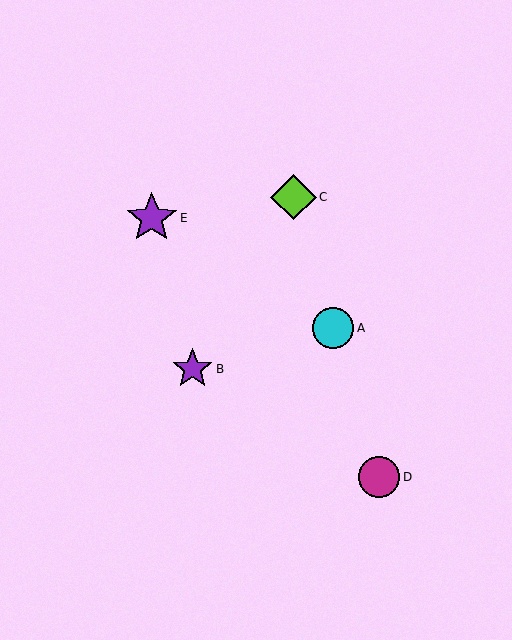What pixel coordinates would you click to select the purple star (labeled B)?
Click at (192, 369) to select the purple star B.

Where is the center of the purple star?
The center of the purple star is at (152, 218).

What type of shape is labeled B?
Shape B is a purple star.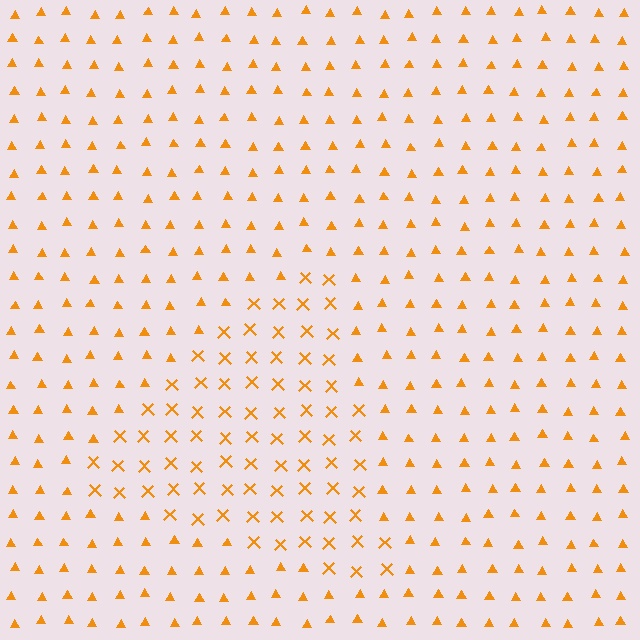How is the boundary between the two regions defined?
The boundary is defined by a change in element shape: X marks inside vs. triangles outside. All elements share the same color and spacing.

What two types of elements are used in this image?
The image uses X marks inside the triangle region and triangles outside it.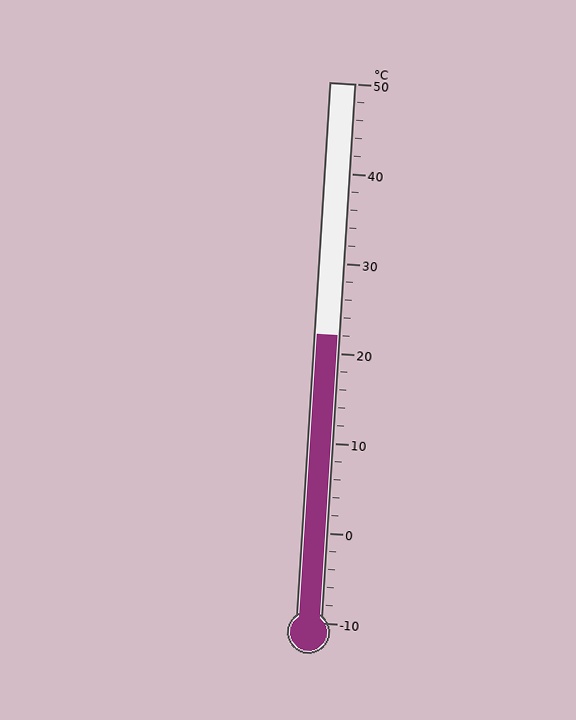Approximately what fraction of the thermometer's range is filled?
The thermometer is filled to approximately 55% of its range.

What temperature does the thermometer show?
The thermometer shows approximately 22°C.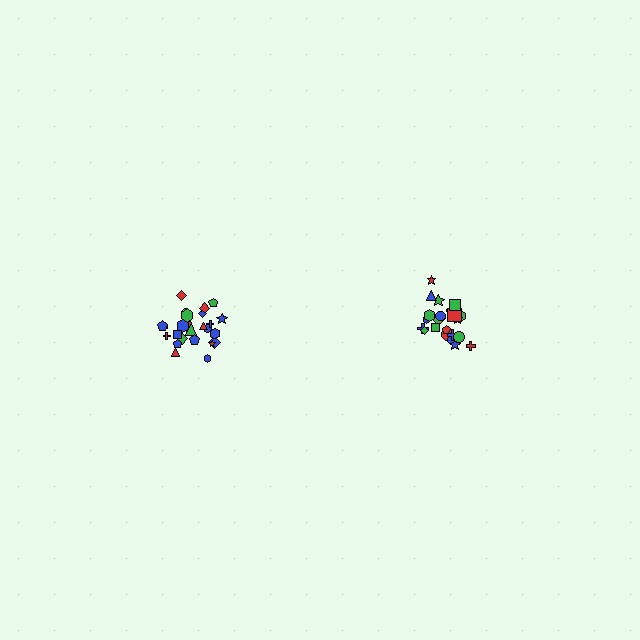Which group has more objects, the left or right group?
The left group.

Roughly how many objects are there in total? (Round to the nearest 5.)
Roughly 45 objects in total.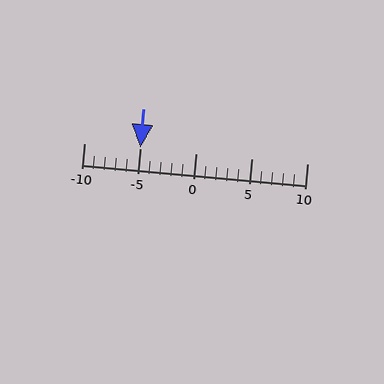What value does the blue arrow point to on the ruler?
The blue arrow points to approximately -5.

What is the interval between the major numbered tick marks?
The major tick marks are spaced 5 units apart.